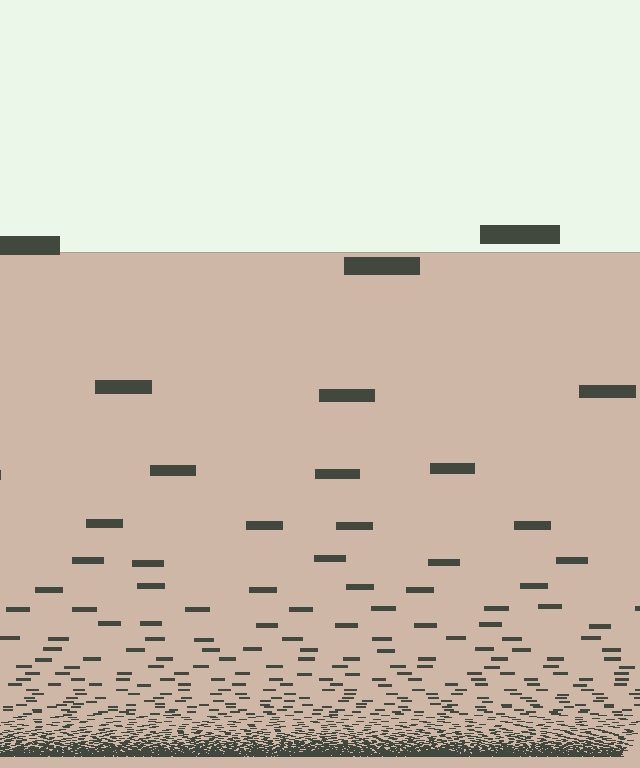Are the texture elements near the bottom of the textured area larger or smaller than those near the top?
Smaller. The gradient is inverted — elements near the bottom are smaller and denser.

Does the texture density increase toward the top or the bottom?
Density increases toward the bottom.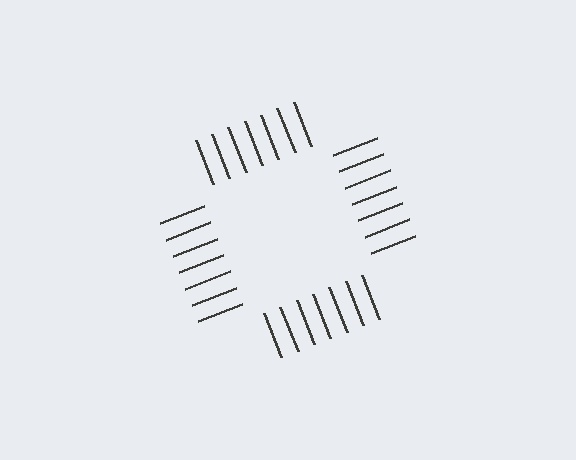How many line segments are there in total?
28 — 7 along each of the 4 edges.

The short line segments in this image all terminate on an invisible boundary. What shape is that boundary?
An illusory square — the line segments terminate on its edges but no continuous stroke is drawn.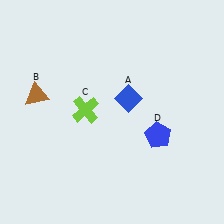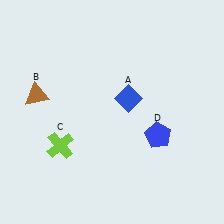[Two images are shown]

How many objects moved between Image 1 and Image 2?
1 object moved between the two images.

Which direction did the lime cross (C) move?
The lime cross (C) moved down.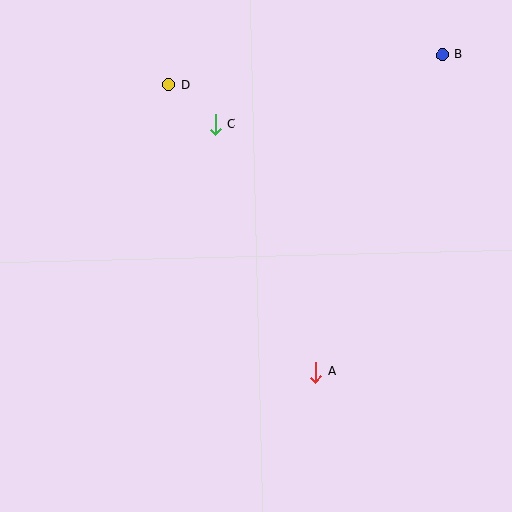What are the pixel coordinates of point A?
Point A is at (316, 372).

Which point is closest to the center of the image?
Point A at (316, 372) is closest to the center.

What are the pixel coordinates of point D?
Point D is at (169, 85).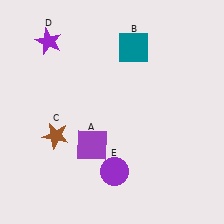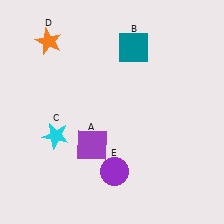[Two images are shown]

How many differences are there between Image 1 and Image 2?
There are 2 differences between the two images.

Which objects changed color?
C changed from brown to cyan. D changed from purple to orange.